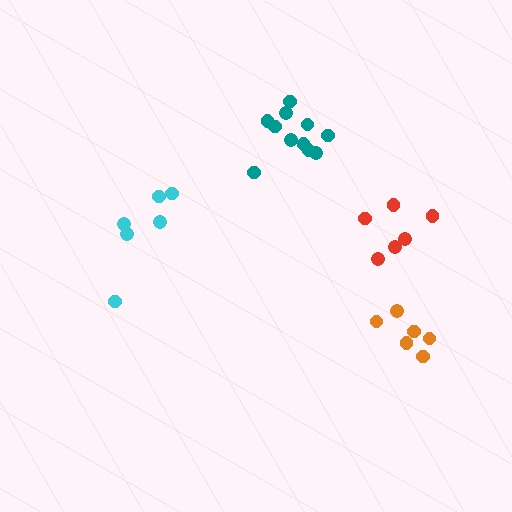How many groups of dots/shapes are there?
There are 4 groups.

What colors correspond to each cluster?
The clusters are colored: cyan, orange, teal, red.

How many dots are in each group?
Group 1: 6 dots, Group 2: 6 dots, Group 3: 11 dots, Group 4: 6 dots (29 total).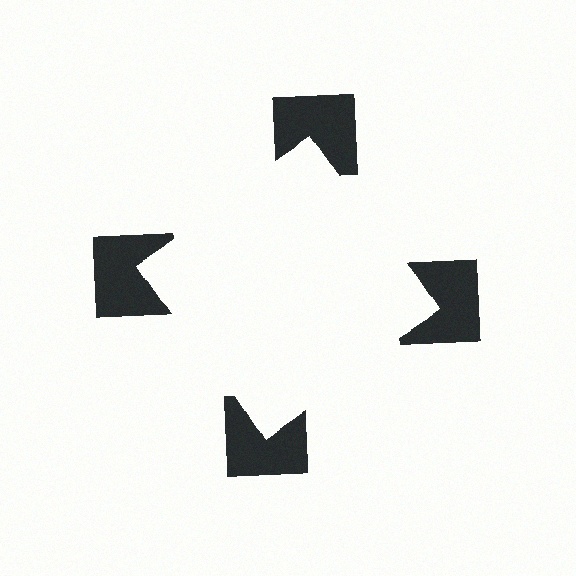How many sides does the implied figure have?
4 sides.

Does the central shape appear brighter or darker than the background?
It typically appears slightly brighter than the background, even though no actual brightness change is drawn.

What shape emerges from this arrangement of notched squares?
An illusory square — its edges are inferred from the aligned wedge cuts in the notched squares, not physically drawn.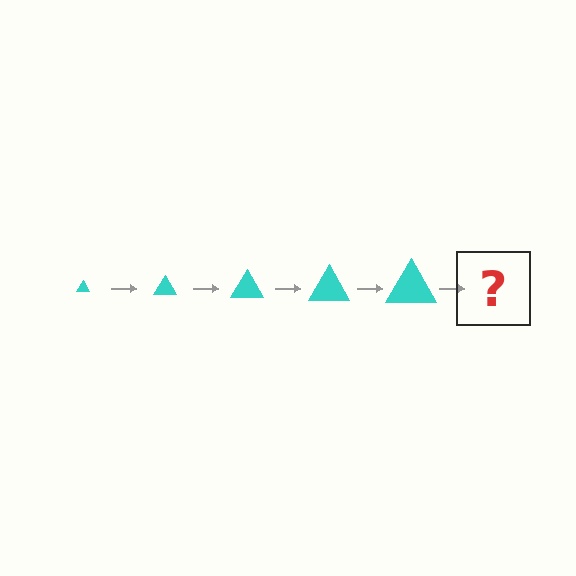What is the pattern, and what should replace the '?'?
The pattern is that the triangle gets progressively larger each step. The '?' should be a cyan triangle, larger than the previous one.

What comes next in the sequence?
The next element should be a cyan triangle, larger than the previous one.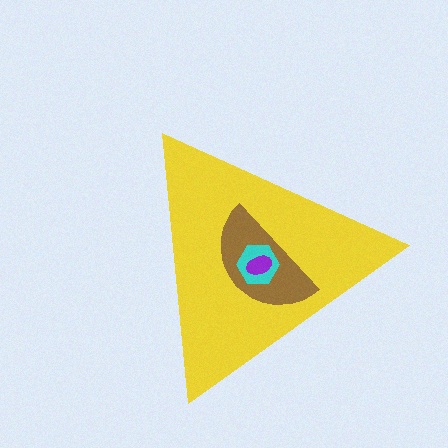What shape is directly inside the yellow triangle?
The brown semicircle.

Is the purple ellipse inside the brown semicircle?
Yes.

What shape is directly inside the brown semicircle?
The cyan hexagon.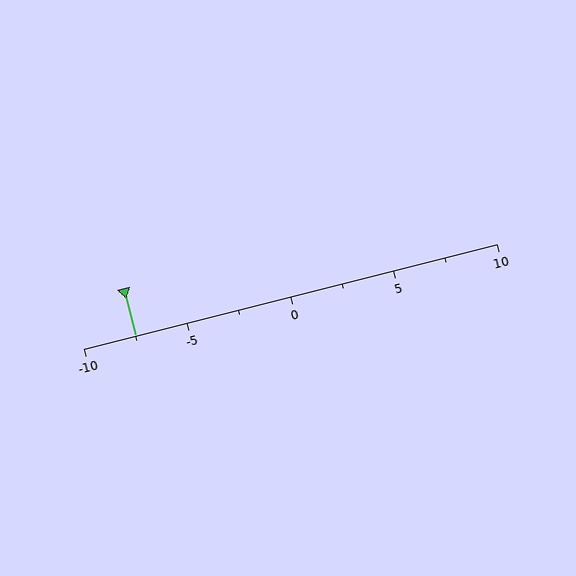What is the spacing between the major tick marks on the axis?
The major ticks are spaced 5 apart.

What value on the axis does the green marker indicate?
The marker indicates approximately -7.5.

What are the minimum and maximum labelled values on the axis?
The axis runs from -10 to 10.